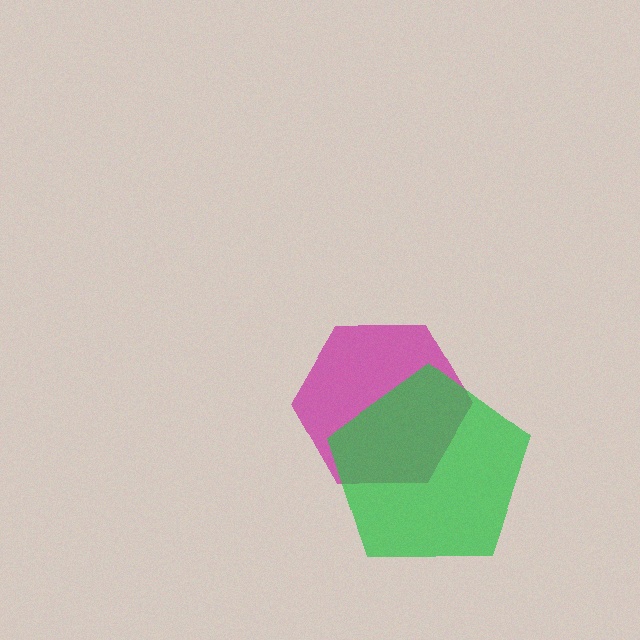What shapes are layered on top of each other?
The layered shapes are: a magenta hexagon, a green pentagon.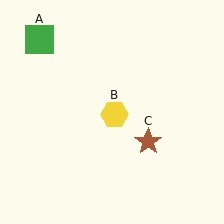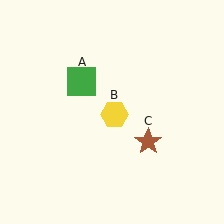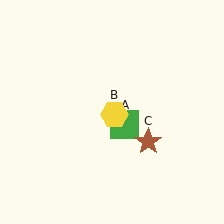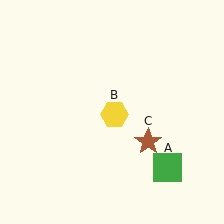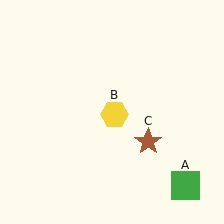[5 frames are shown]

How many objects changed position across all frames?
1 object changed position: green square (object A).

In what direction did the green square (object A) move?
The green square (object A) moved down and to the right.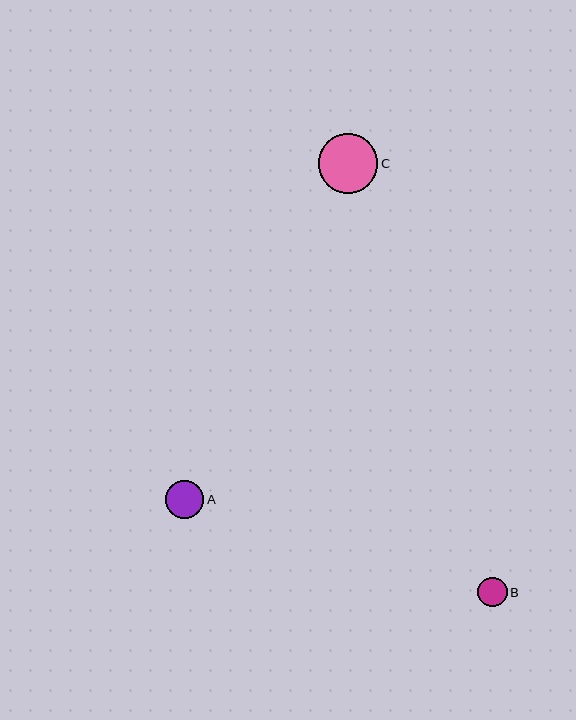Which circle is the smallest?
Circle B is the smallest with a size of approximately 29 pixels.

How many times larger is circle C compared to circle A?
Circle C is approximately 1.6 times the size of circle A.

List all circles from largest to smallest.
From largest to smallest: C, A, B.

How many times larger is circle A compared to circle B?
Circle A is approximately 1.3 times the size of circle B.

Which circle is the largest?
Circle C is the largest with a size of approximately 59 pixels.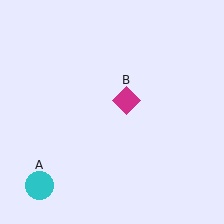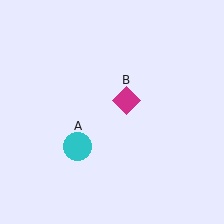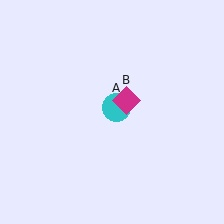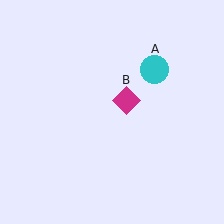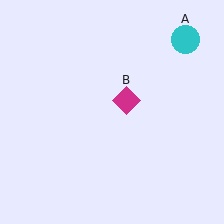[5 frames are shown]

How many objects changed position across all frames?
1 object changed position: cyan circle (object A).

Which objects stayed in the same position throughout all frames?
Magenta diamond (object B) remained stationary.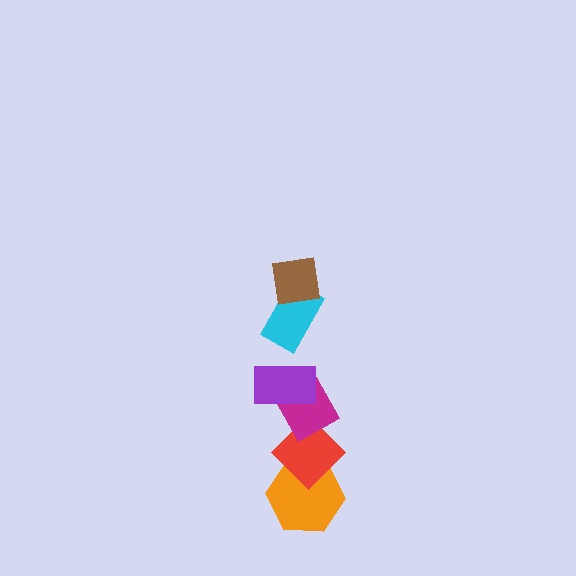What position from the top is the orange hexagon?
The orange hexagon is 6th from the top.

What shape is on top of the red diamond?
The magenta diamond is on top of the red diamond.